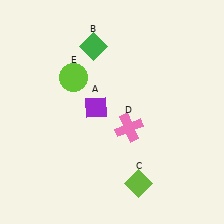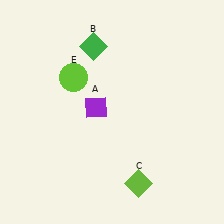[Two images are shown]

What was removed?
The pink cross (D) was removed in Image 2.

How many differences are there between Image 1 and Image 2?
There is 1 difference between the two images.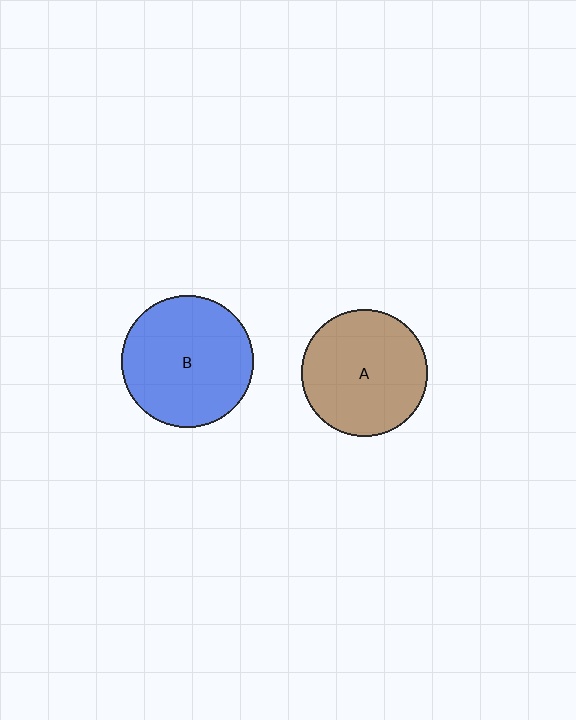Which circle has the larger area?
Circle B (blue).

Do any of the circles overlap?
No, none of the circles overlap.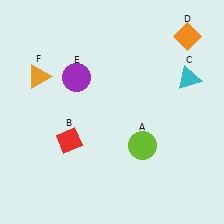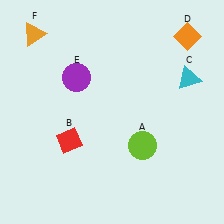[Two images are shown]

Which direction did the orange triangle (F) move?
The orange triangle (F) moved up.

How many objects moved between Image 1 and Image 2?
1 object moved between the two images.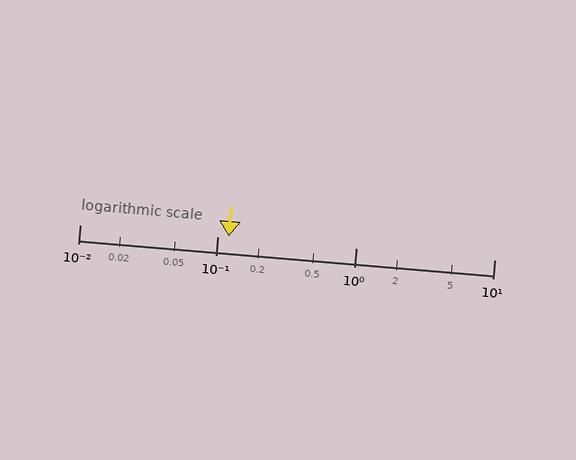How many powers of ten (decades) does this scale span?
The scale spans 3 decades, from 0.01 to 10.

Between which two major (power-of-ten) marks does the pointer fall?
The pointer is between 0.1 and 1.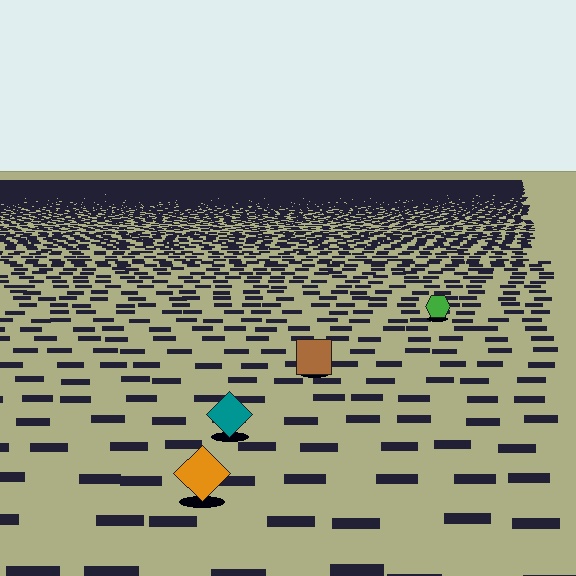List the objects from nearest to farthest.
From nearest to farthest: the orange diamond, the teal diamond, the brown square, the green hexagon.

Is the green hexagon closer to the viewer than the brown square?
No. The brown square is closer — you can tell from the texture gradient: the ground texture is coarser near it.